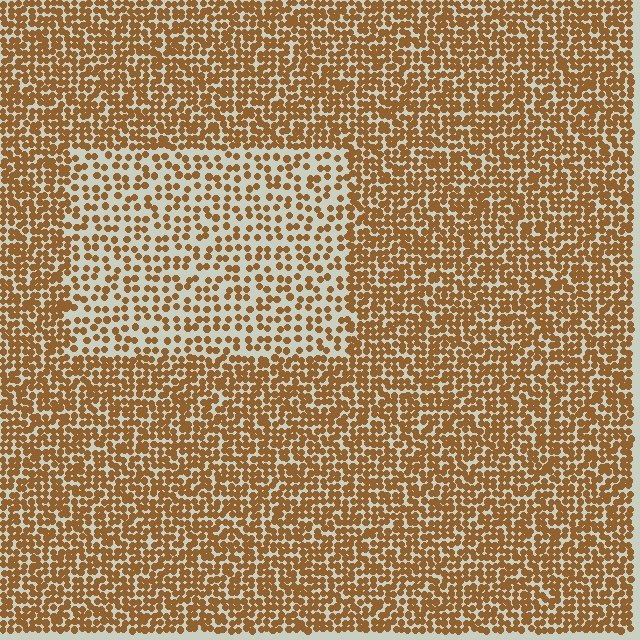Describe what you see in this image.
The image contains small brown elements arranged at two different densities. A rectangle-shaped region is visible where the elements are less densely packed than the surrounding area.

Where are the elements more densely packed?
The elements are more densely packed outside the rectangle boundary.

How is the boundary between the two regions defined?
The boundary is defined by a change in element density (approximately 2.0x ratio). All elements are the same color, size, and shape.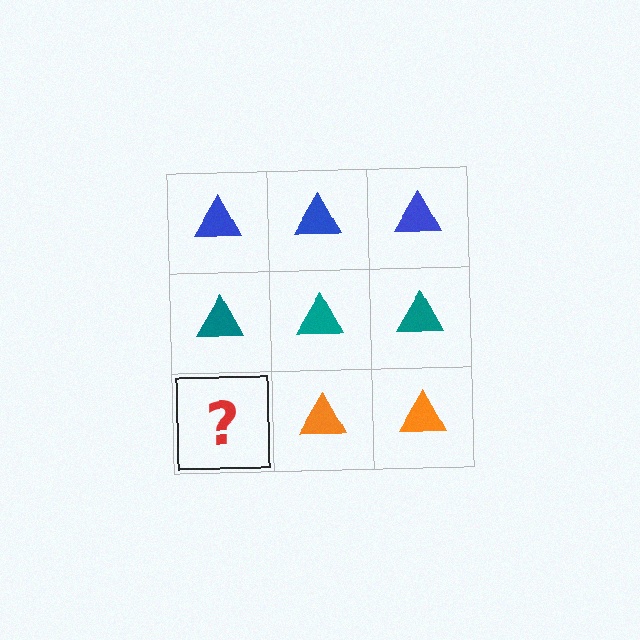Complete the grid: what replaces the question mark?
The question mark should be replaced with an orange triangle.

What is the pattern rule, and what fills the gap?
The rule is that each row has a consistent color. The gap should be filled with an orange triangle.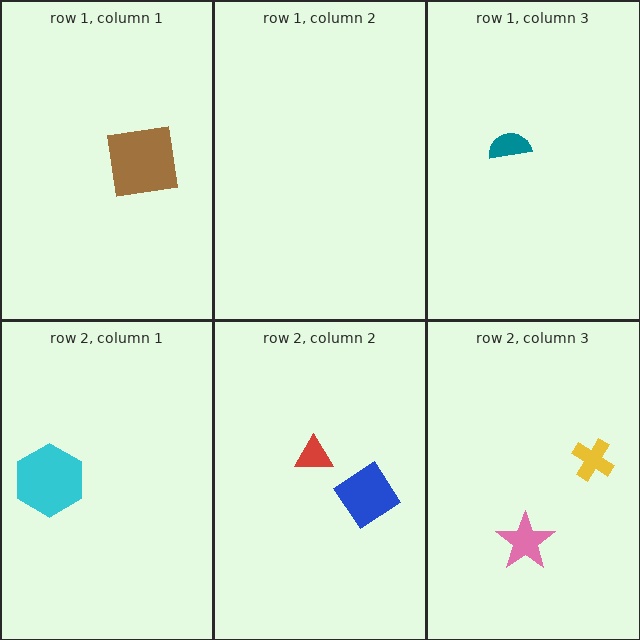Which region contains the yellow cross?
The row 2, column 3 region.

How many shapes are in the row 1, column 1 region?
1.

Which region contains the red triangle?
The row 2, column 2 region.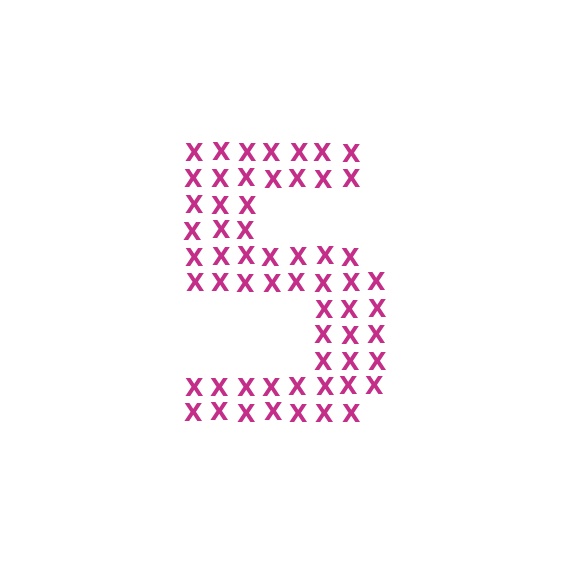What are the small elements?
The small elements are letter X's.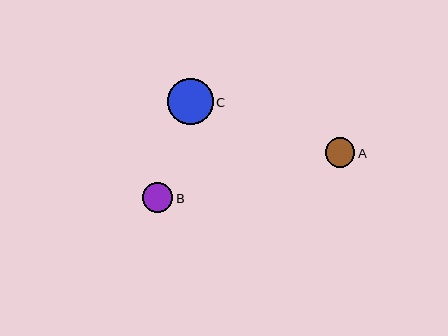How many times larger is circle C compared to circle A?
Circle C is approximately 1.6 times the size of circle A.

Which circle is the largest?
Circle C is the largest with a size of approximately 46 pixels.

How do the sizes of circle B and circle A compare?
Circle B and circle A are approximately the same size.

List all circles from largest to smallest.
From largest to smallest: C, B, A.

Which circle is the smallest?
Circle A is the smallest with a size of approximately 29 pixels.